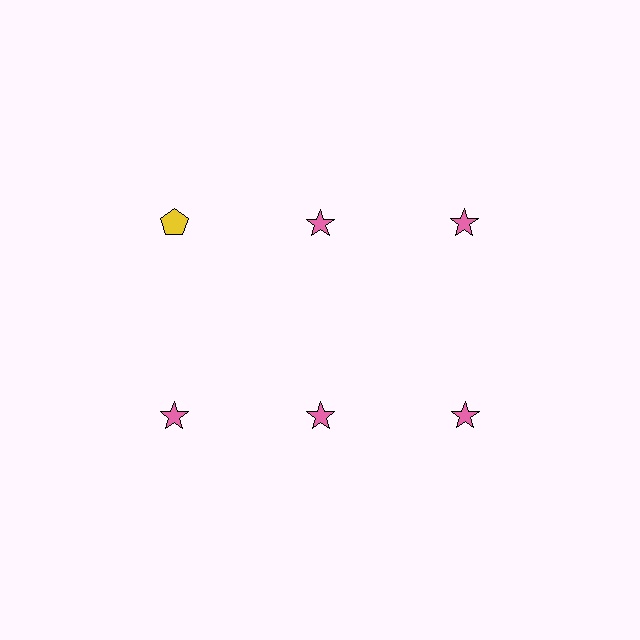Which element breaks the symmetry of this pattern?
The yellow pentagon in the top row, leftmost column breaks the symmetry. All other shapes are pink stars.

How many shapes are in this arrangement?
There are 6 shapes arranged in a grid pattern.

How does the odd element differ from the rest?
It differs in both color (yellow instead of pink) and shape (pentagon instead of star).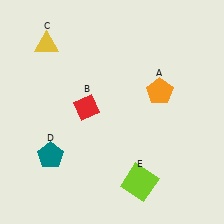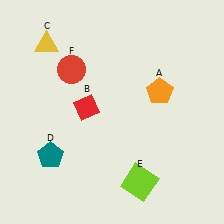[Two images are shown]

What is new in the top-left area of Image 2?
A red circle (F) was added in the top-left area of Image 2.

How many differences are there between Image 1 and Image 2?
There is 1 difference between the two images.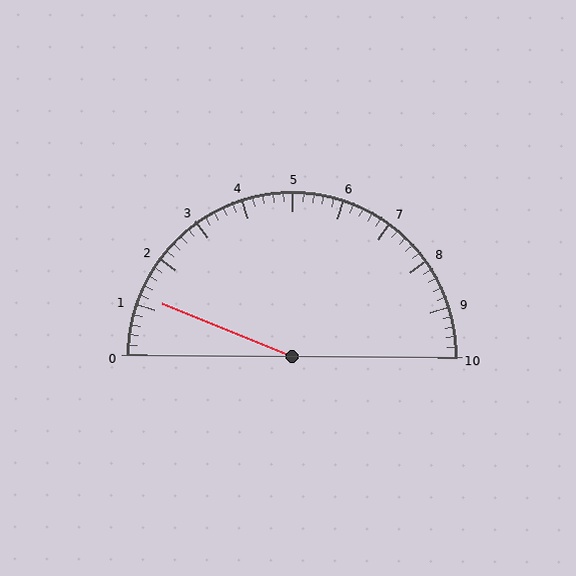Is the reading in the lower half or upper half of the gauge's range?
The reading is in the lower half of the range (0 to 10).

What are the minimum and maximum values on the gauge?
The gauge ranges from 0 to 10.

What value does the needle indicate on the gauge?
The needle indicates approximately 1.2.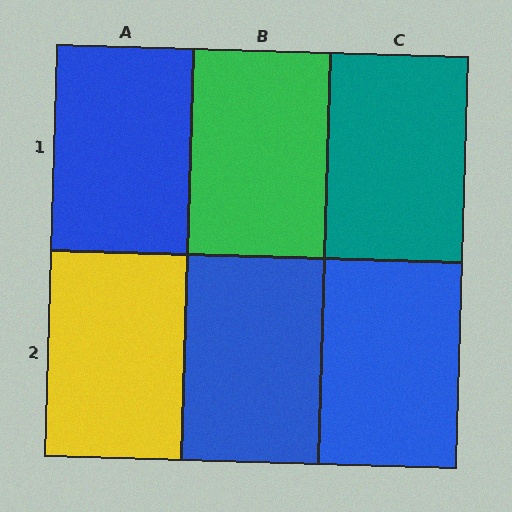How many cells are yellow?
1 cell is yellow.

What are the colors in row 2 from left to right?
Yellow, blue, blue.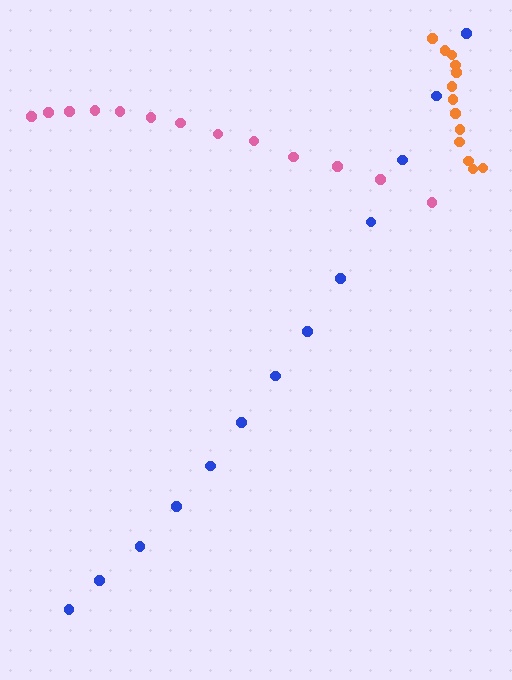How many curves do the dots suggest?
There are 3 distinct paths.